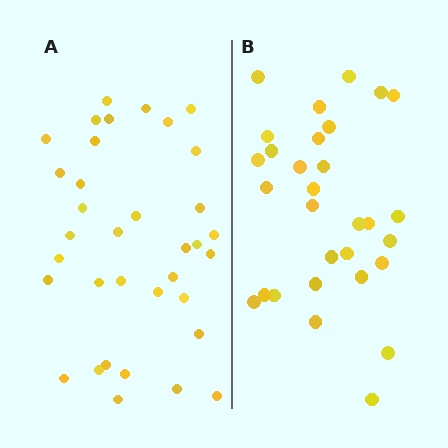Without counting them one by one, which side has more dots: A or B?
Region A (the left region) has more dots.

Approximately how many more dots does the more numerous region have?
Region A has about 5 more dots than region B.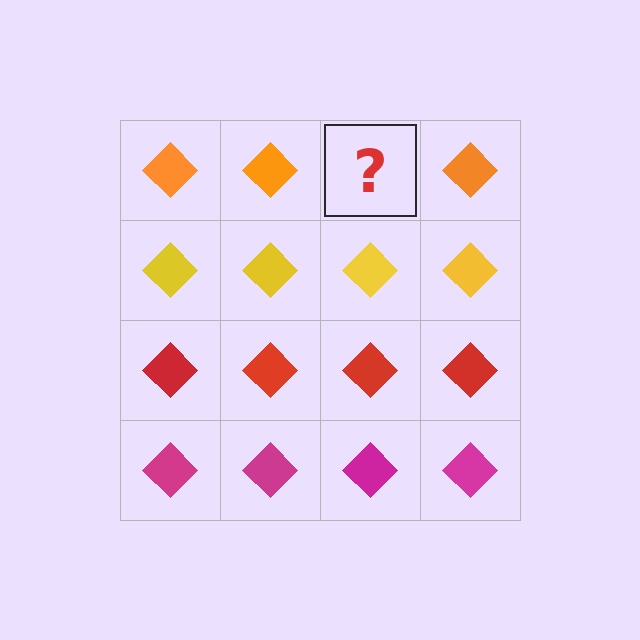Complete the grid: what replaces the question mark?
The question mark should be replaced with an orange diamond.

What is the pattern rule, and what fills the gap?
The rule is that each row has a consistent color. The gap should be filled with an orange diamond.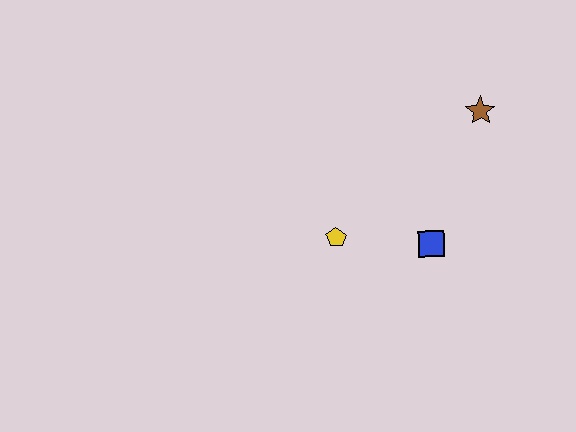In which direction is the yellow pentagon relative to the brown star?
The yellow pentagon is to the left of the brown star.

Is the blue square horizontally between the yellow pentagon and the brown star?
Yes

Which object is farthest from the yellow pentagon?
The brown star is farthest from the yellow pentagon.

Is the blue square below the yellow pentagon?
Yes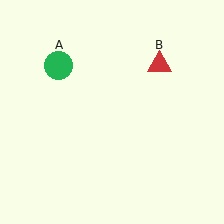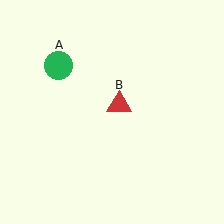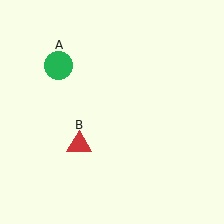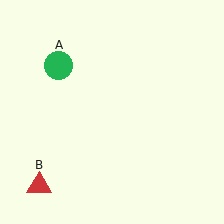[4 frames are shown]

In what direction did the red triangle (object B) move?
The red triangle (object B) moved down and to the left.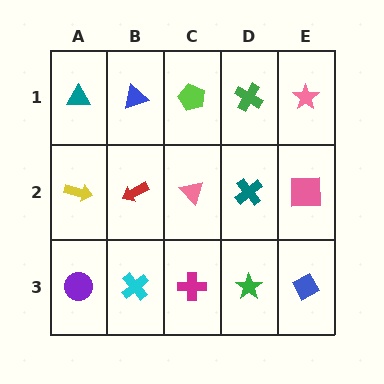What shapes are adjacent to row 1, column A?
A yellow arrow (row 2, column A), a blue triangle (row 1, column B).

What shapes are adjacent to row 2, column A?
A teal triangle (row 1, column A), a purple circle (row 3, column A), a red arrow (row 2, column B).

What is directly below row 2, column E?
A blue diamond.